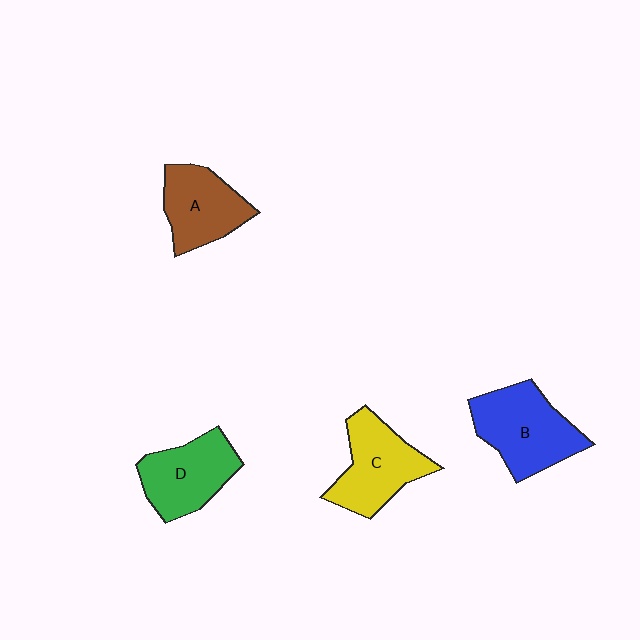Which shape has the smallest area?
Shape A (brown).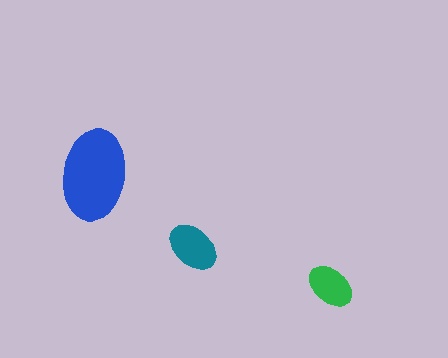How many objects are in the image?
There are 3 objects in the image.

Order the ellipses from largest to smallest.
the blue one, the teal one, the green one.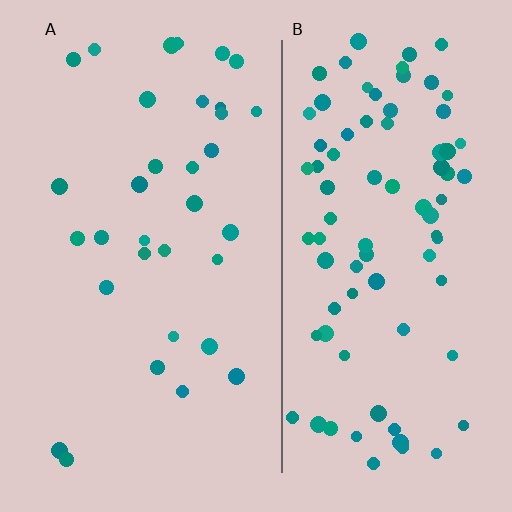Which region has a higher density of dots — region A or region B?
B (the right).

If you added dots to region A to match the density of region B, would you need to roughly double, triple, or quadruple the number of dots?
Approximately triple.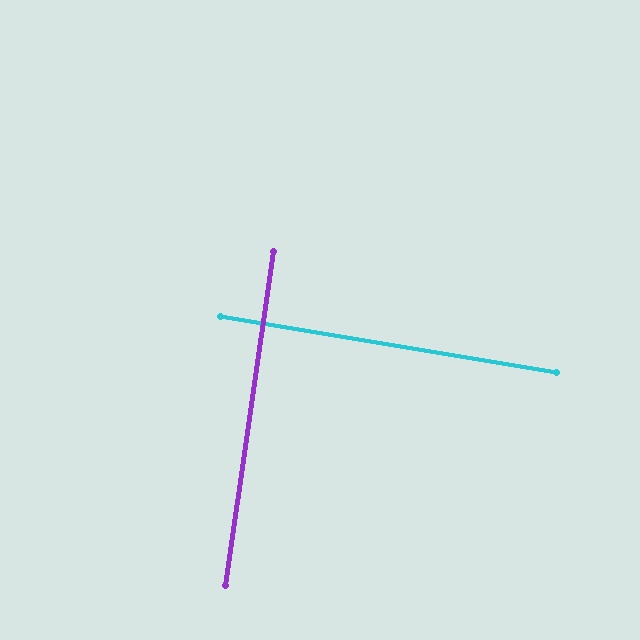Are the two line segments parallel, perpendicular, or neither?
Perpendicular — they meet at approximately 89°.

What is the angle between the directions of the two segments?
Approximately 89 degrees.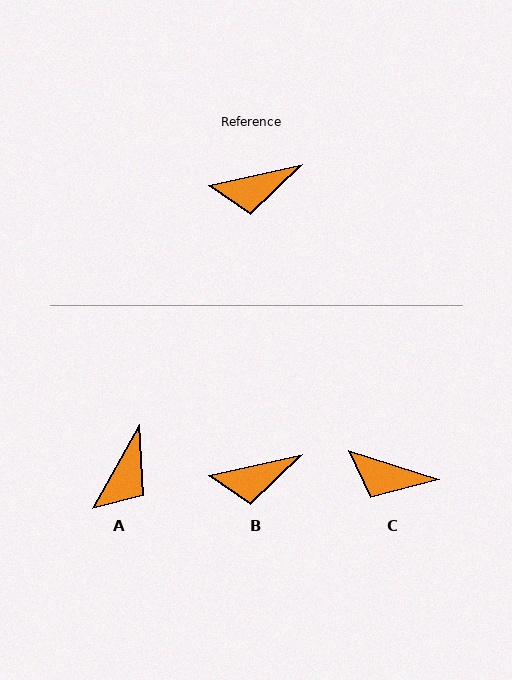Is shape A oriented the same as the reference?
No, it is off by about 49 degrees.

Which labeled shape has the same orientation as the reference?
B.